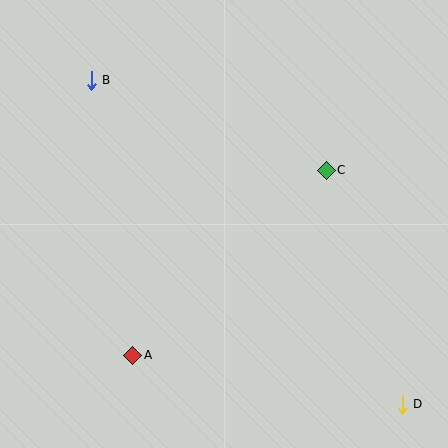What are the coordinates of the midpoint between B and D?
The midpoint between B and D is at (247, 242).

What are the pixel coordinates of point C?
Point C is at (326, 170).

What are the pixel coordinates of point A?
Point A is at (133, 355).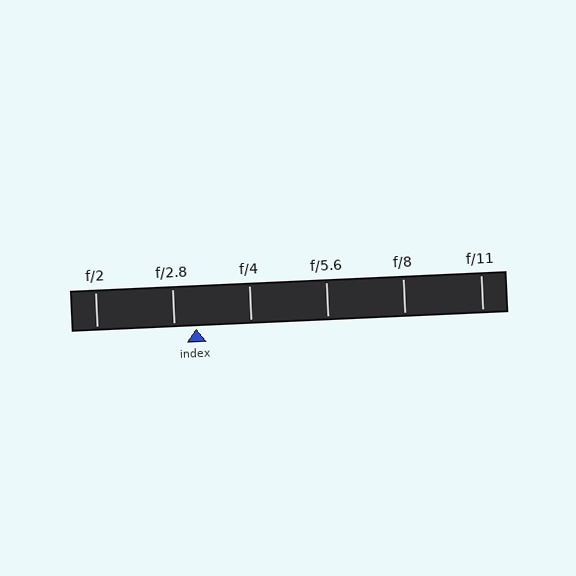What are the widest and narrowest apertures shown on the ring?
The widest aperture shown is f/2 and the narrowest is f/11.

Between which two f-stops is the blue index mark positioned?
The index mark is between f/2.8 and f/4.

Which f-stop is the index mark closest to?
The index mark is closest to f/2.8.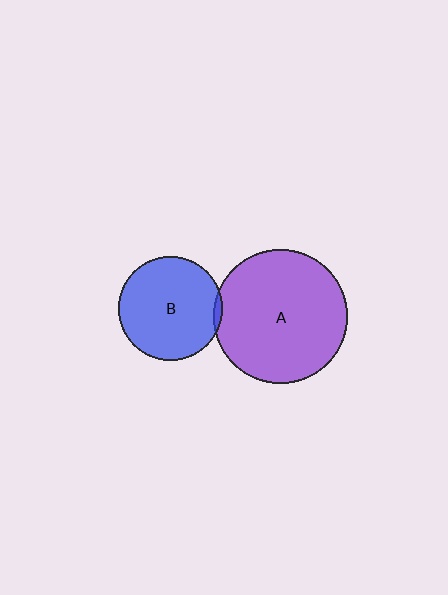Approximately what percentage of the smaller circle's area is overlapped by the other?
Approximately 5%.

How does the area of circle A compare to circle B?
Approximately 1.7 times.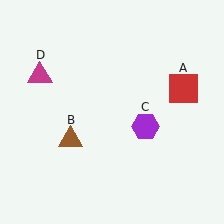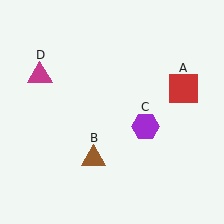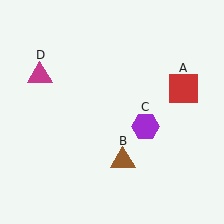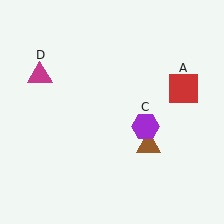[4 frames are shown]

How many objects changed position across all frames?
1 object changed position: brown triangle (object B).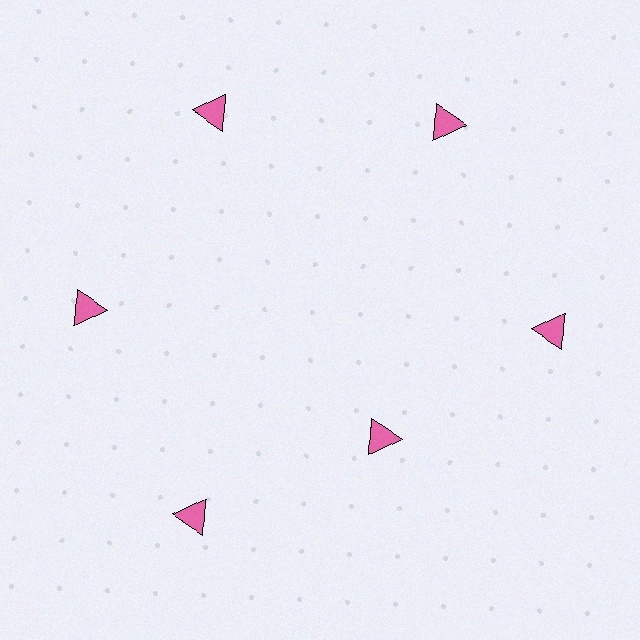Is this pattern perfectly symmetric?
No. The 6 pink triangles are arranged in a ring, but one element near the 5 o'clock position is pulled inward toward the center, breaking the 6-fold rotational symmetry.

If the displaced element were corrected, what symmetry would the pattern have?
It would have 6-fold rotational symmetry — the pattern would map onto itself every 60 degrees.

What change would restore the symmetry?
The symmetry would be restored by moving it outward, back onto the ring so that all 6 triangles sit at equal angles and equal distance from the center.